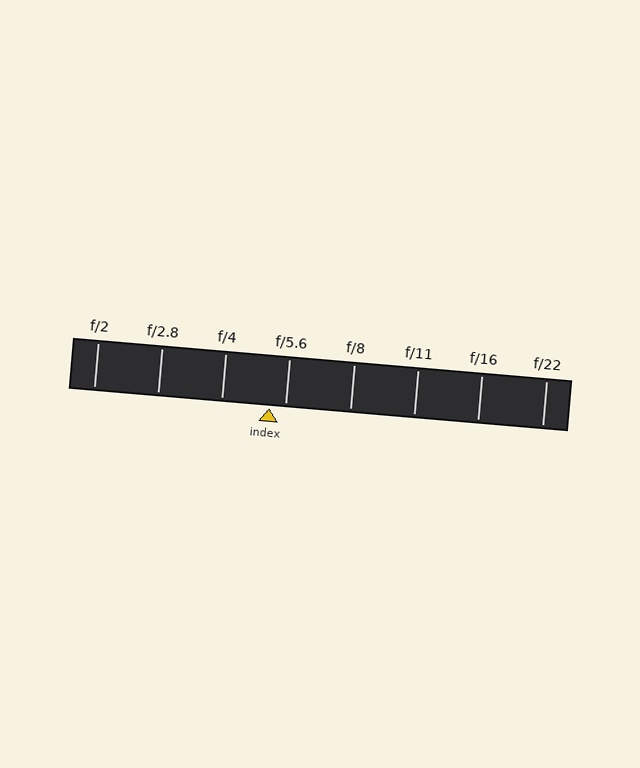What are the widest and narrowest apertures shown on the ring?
The widest aperture shown is f/2 and the narrowest is f/22.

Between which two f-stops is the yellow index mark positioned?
The index mark is between f/4 and f/5.6.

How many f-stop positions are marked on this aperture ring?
There are 8 f-stop positions marked.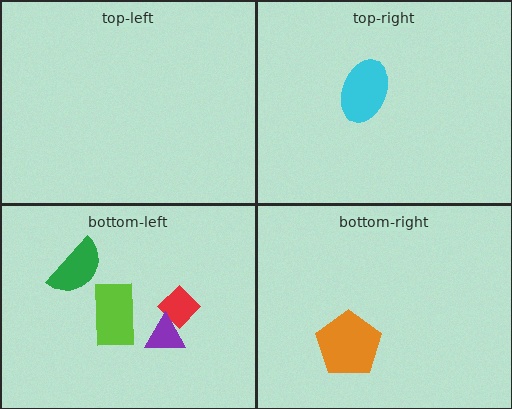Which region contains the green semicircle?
The bottom-left region.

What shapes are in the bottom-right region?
The orange pentagon.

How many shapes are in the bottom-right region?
1.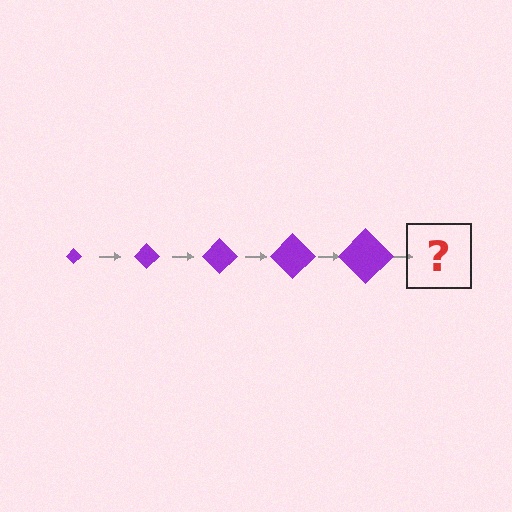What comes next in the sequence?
The next element should be a purple diamond, larger than the previous one.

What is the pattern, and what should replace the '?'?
The pattern is that the diamond gets progressively larger each step. The '?' should be a purple diamond, larger than the previous one.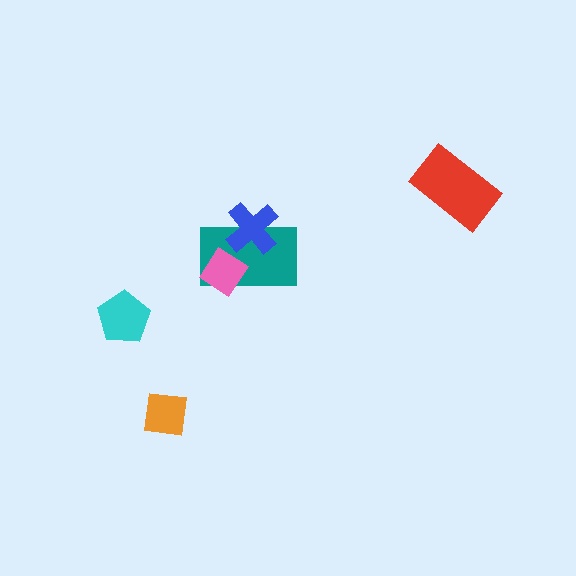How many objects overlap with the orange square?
0 objects overlap with the orange square.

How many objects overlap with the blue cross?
1 object overlaps with the blue cross.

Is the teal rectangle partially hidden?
Yes, it is partially covered by another shape.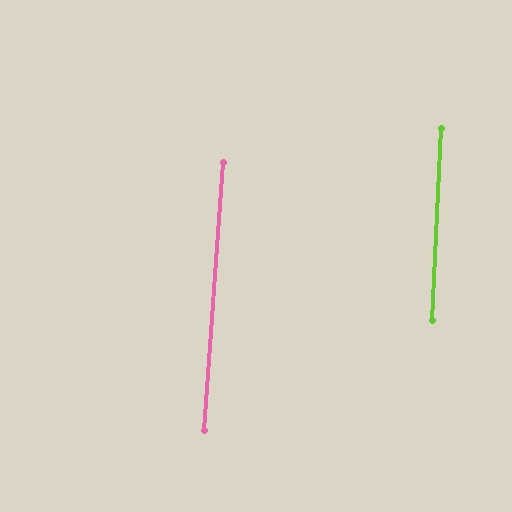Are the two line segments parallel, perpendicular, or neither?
Parallel — their directions differ by only 1.3°.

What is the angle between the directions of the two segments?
Approximately 1 degree.